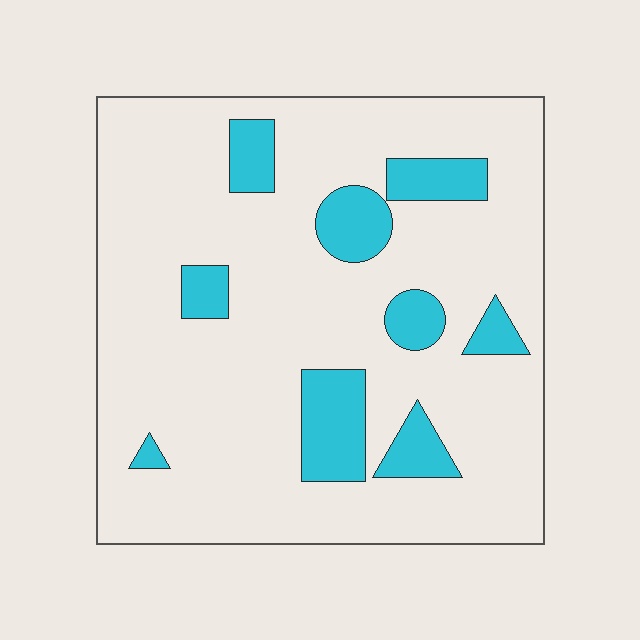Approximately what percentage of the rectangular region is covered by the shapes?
Approximately 15%.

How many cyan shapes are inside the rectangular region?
9.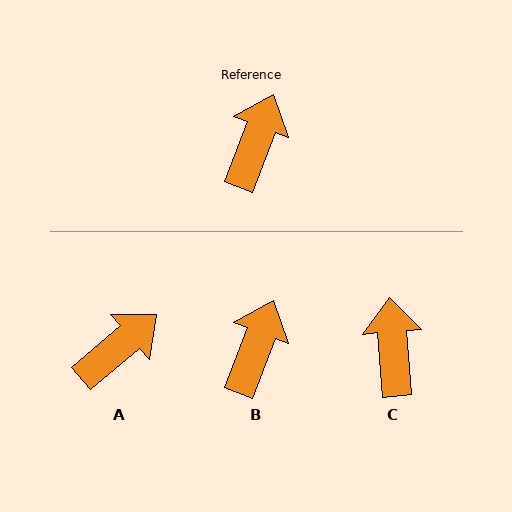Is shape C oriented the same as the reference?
No, it is off by about 25 degrees.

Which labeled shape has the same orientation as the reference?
B.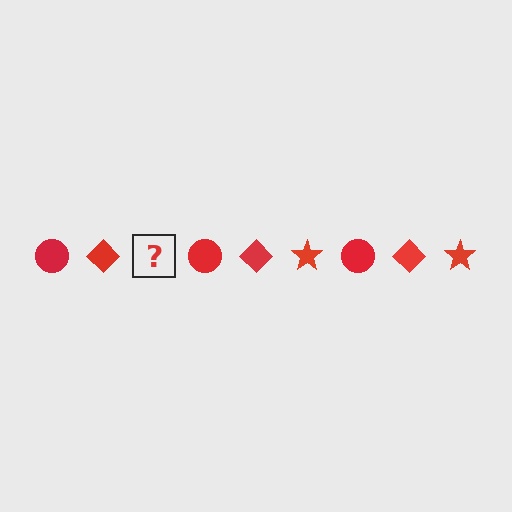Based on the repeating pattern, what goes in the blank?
The blank should be a red star.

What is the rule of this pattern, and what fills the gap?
The rule is that the pattern cycles through circle, diamond, star shapes in red. The gap should be filled with a red star.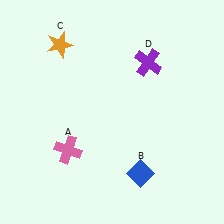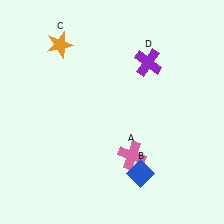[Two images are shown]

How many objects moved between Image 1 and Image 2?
1 object moved between the two images.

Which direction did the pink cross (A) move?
The pink cross (A) moved right.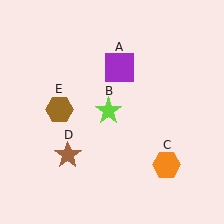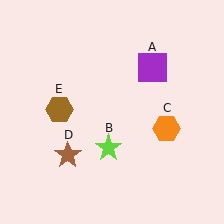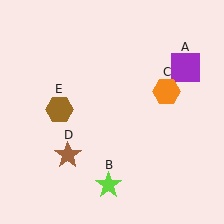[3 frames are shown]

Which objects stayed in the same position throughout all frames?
Brown star (object D) and brown hexagon (object E) remained stationary.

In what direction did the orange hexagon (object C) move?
The orange hexagon (object C) moved up.